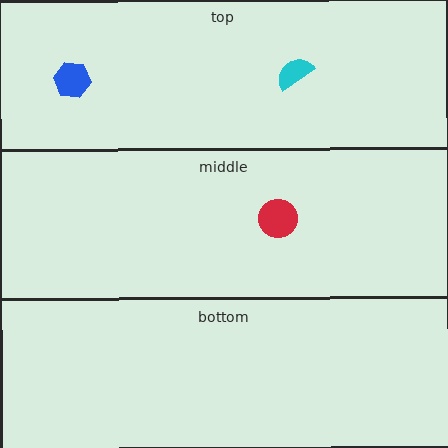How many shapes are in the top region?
2.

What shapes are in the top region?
The blue hexagon, the cyan semicircle.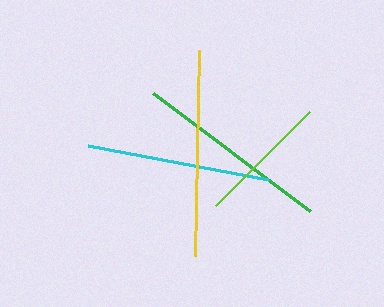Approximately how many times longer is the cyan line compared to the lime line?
The cyan line is approximately 1.4 times the length of the lime line.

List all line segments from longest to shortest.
From longest to shortest: yellow, green, cyan, lime.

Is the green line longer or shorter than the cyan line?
The green line is longer than the cyan line.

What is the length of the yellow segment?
The yellow segment is approximately 206 pixels long.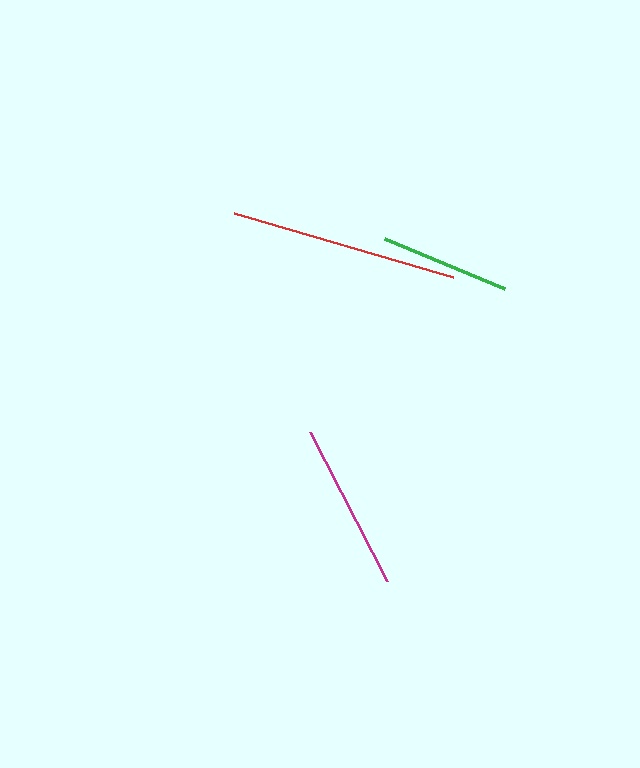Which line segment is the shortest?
The green line is the shortest at approximately 130 pixels.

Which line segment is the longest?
The red line is the longest at approximately 228 pixels.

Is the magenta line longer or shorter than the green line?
The magenta line is longer than the green line.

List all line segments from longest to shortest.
From longest to shortest: red, magenta, green.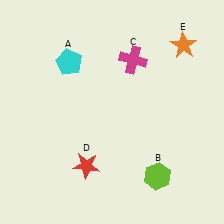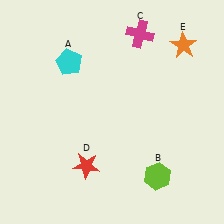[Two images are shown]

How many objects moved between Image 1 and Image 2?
1 object moved between the two images.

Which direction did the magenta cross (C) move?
The magenta cross (C) moved up.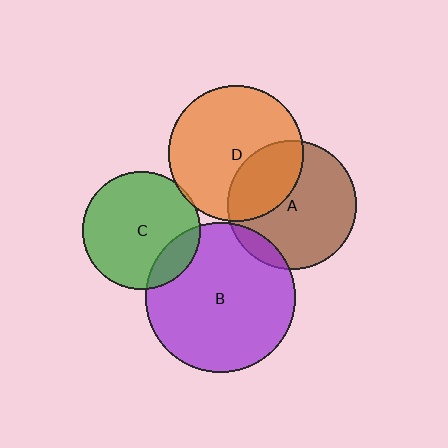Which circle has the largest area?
Circle B (purple).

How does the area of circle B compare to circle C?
Approximately 1.6 times.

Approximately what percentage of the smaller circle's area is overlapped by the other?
Approximately 30%.